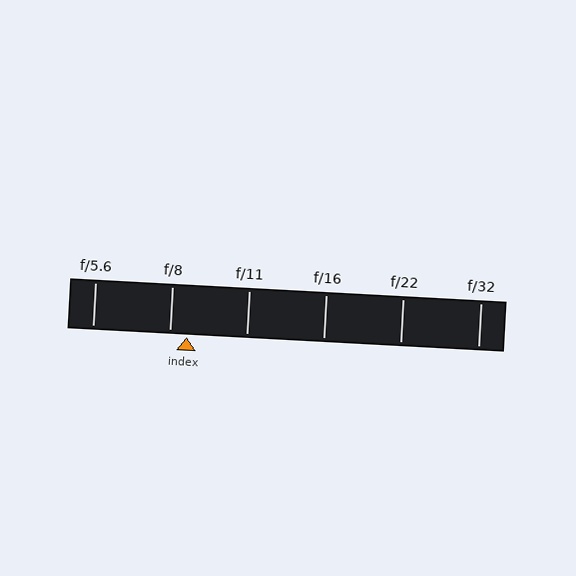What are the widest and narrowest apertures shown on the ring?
The widest aperture shown is f/5.6 and the narrowest is f/32.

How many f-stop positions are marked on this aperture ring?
There are 6 f-stop positions marked.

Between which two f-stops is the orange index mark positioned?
The index mark is between f/8 and f/11.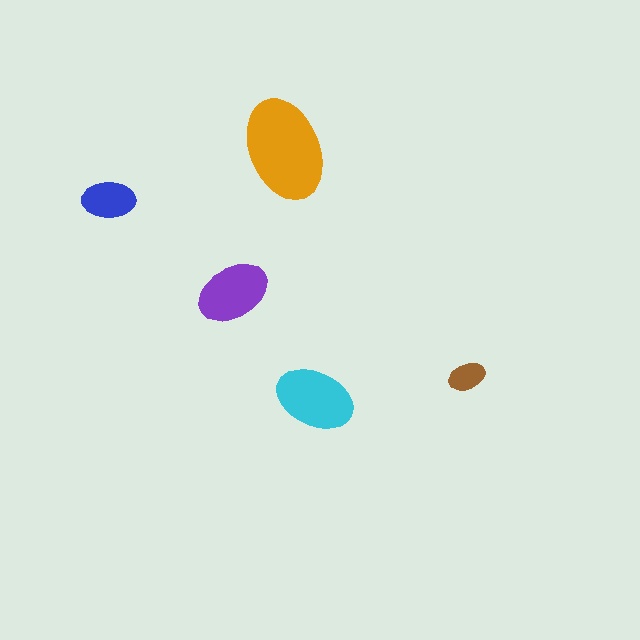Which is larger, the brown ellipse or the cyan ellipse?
The cyan one.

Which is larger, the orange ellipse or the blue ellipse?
The orange one.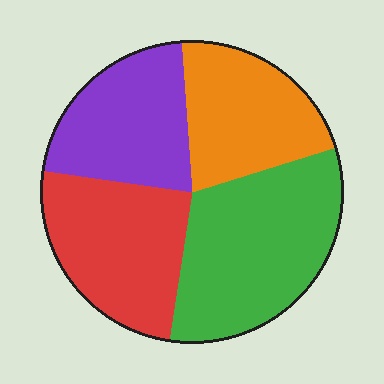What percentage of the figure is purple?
Purple takes up about one fifth (1/5) of the figure.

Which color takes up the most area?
Green, at roughly 30%.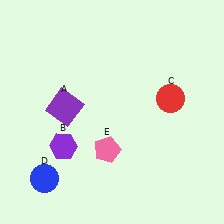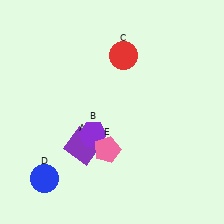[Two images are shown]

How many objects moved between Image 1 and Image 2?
3 objects moved between the two images.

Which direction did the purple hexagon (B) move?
The purple hexagon (B) moved right.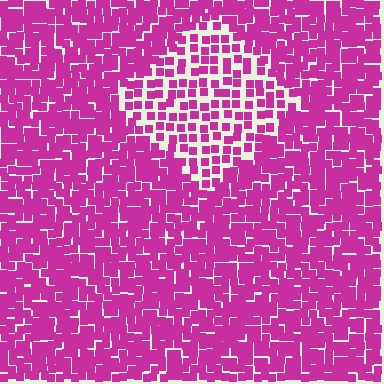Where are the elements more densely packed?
The elements are more densely packed outside the diamond boundary.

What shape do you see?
I see a diamond.